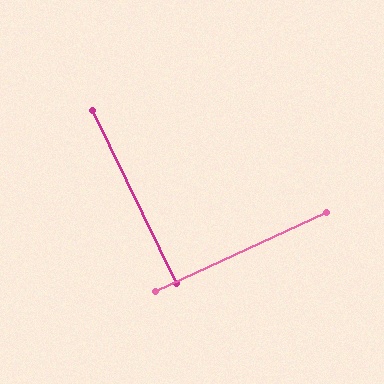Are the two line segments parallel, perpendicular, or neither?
Perpendicular — they meet at approximately 89°.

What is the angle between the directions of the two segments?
Approximately 89 degrees.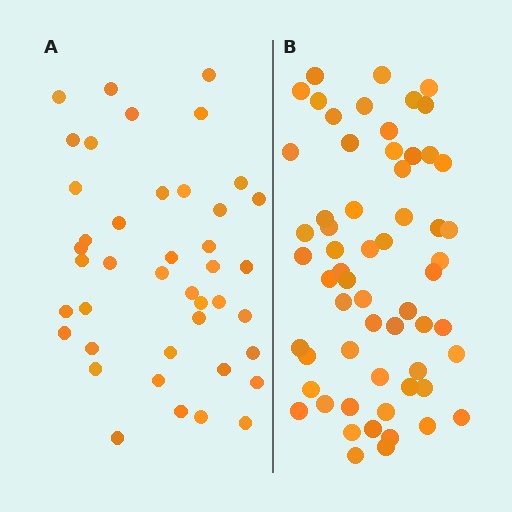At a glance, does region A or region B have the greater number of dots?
Region B (the right region) has more dots.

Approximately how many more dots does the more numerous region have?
Region B has approximately 20 more dots than region A.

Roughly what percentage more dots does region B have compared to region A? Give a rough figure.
About 45% more.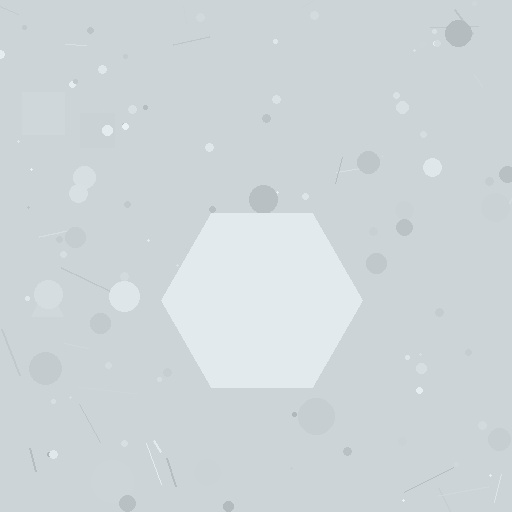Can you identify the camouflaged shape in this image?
The camouflaged shape is a hexagon.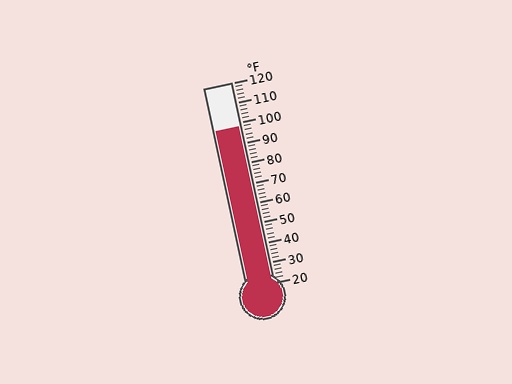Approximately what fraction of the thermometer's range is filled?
The thermometer is filled to approximately 80% of its range.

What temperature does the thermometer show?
The thermometer shows approximately 98°F.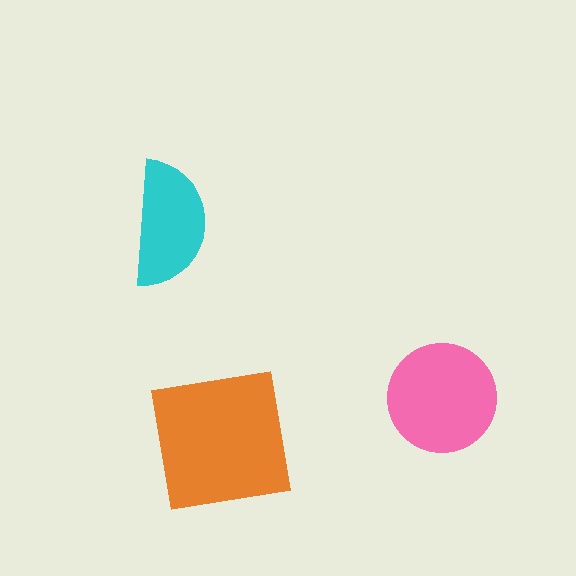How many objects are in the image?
There are 3 objects in the image.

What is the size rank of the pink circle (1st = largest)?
2nd.